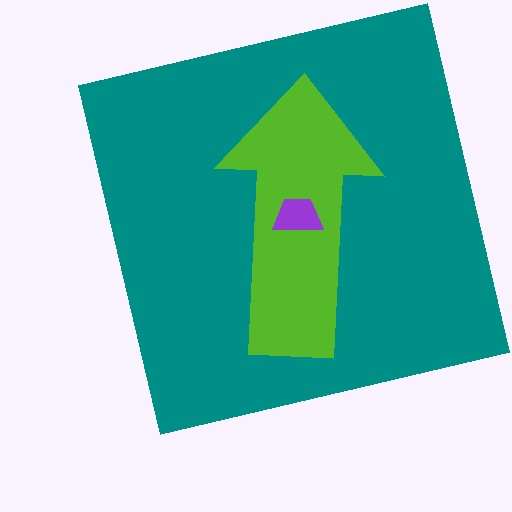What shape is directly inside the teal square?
The lime arrow.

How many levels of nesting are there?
3.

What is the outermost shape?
The teal square.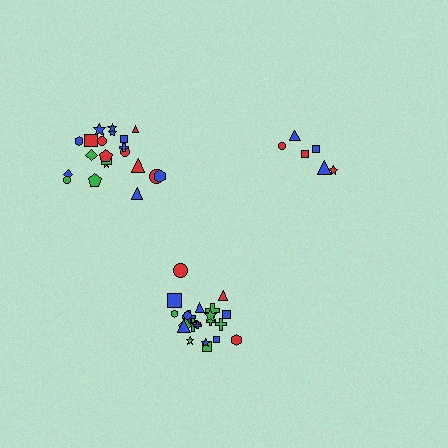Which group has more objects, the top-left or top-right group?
The top-left group.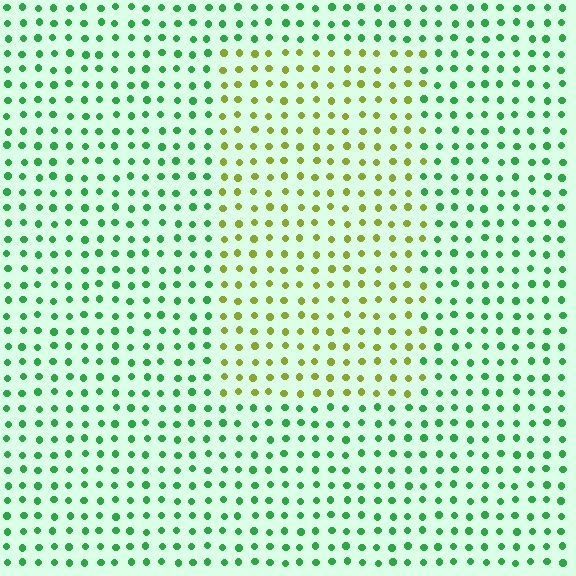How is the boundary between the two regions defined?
The boundary is defined purely by a slight shift in hue (about 55 degrees). Spacing, size, and orientation are identical on both sides.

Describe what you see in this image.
The image is filled with small green elements in a uniform arrangement. A rectangle-shaped region is visible where the elements are tinted to a slightly different hue, forming a subtle color boundary.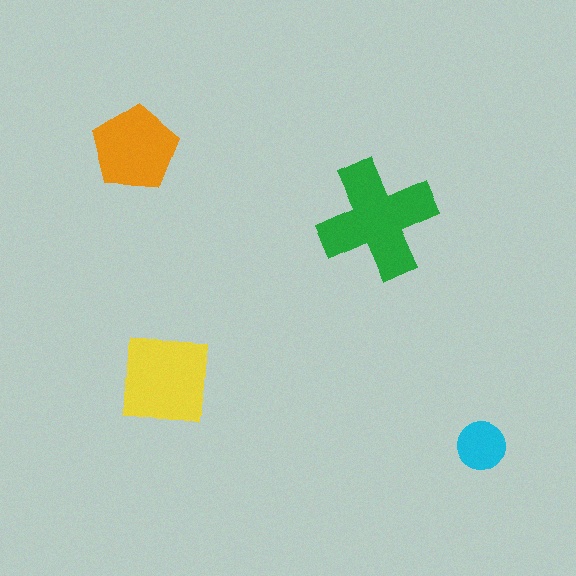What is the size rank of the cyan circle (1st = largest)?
4th.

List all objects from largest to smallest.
The green cross, the yellow square, the orange pentagon, the cyan circle.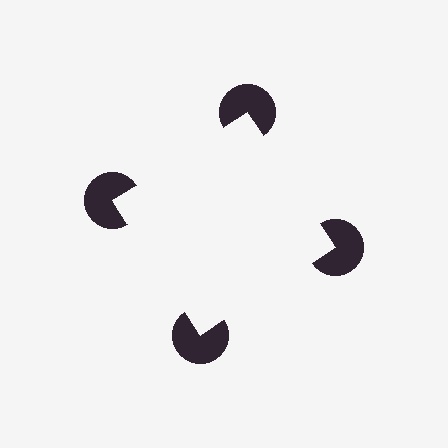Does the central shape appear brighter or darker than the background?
It typically appears slightly brighter than the background, even though no actual brightness change is drawn.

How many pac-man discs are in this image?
There are 4 — one at each vertex of the illusory square.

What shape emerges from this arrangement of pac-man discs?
An illusory square — its edges are inferred from the aligned wedge cuts in the pac-man discs, not physically drawn.